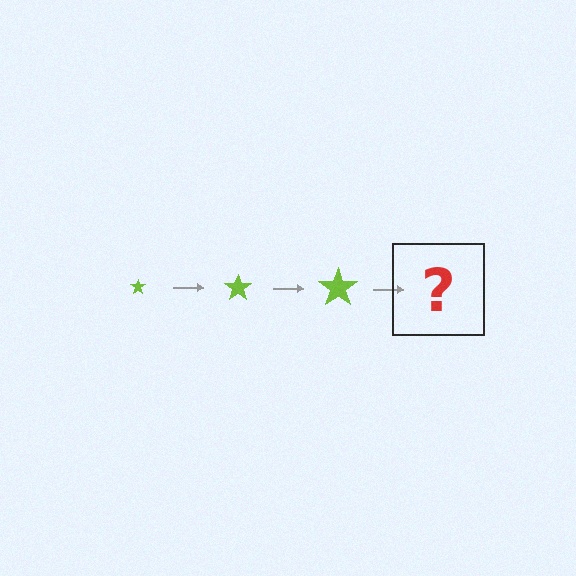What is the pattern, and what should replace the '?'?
The pattern is that the star gets progressively larger each step. The '?' should be a lime star, larger than the previous one.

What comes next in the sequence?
The next element should be a lime star, larger than the previous one.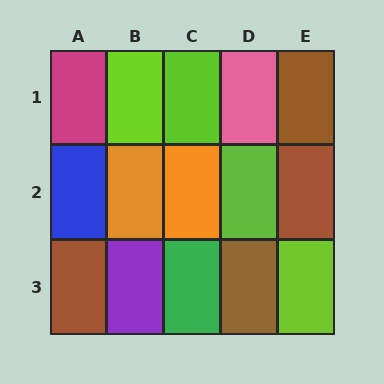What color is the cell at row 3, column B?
Purple.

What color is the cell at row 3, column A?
Brown.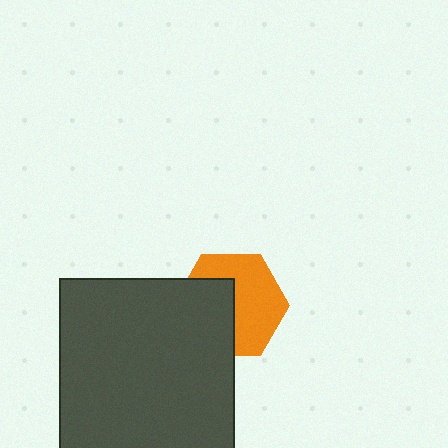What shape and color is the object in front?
The object in front is a dark gray square.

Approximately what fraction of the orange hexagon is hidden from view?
Roughly 44% of the orange hexagon is hidden behind the dark gray square.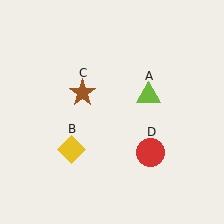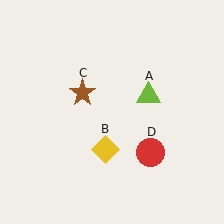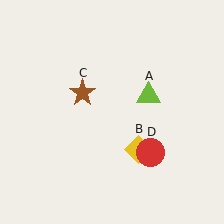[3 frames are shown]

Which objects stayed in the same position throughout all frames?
Lime triangle (object A) and brown star (object C) and red circle (object D) remained stationary.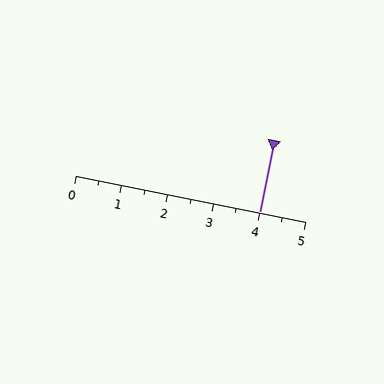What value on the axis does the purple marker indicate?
The marker indicates approximately 4.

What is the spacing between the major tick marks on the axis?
The major ticks are spaced 1 apart.